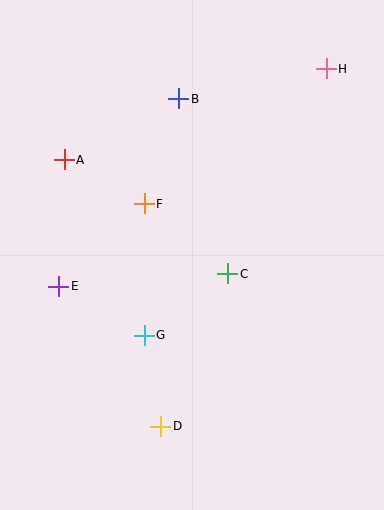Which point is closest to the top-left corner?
Point A is closest to the top-left corner.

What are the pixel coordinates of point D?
Point D is at (161, 426).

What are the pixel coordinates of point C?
Point C is at (228, 274).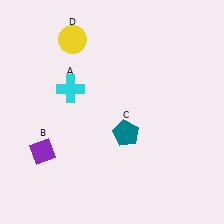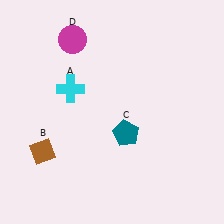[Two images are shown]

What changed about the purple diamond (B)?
In Image 1, B is purple. In Image 2, it changed to brown.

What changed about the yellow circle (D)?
In Image 1, D is yellow. In Image 2, it changed to magenta.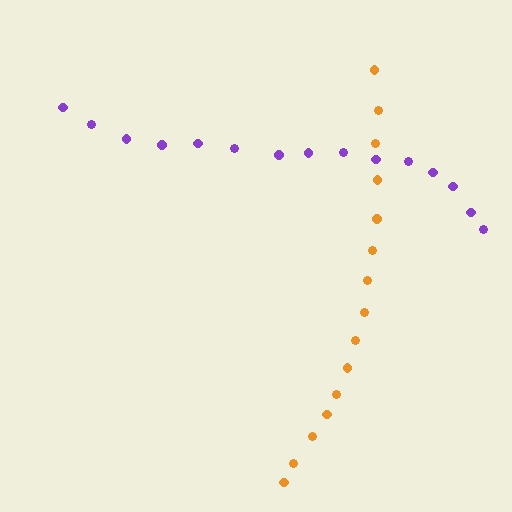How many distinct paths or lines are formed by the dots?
There are 2 distinct paths.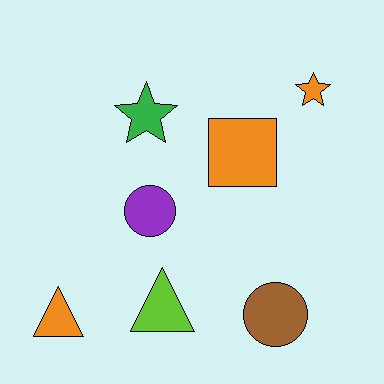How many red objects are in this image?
There are no red objects.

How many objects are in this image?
There are 7 objects.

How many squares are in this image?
There is 1 square.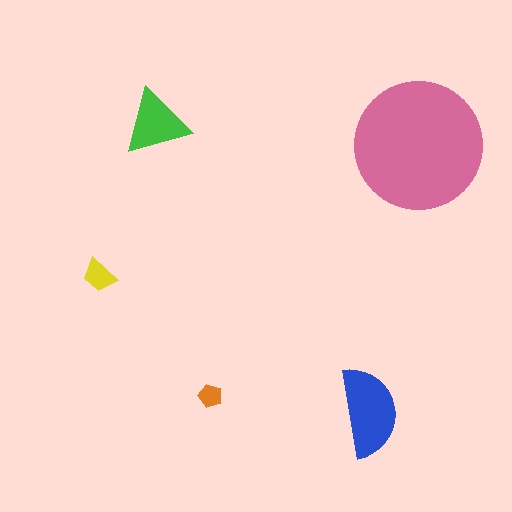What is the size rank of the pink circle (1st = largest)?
1st.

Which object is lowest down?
The blue semicircle is bottommost.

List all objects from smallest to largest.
The orange pentagon, the yellow trapezoid, the green triangle, the blue semicircle, the pink circle.